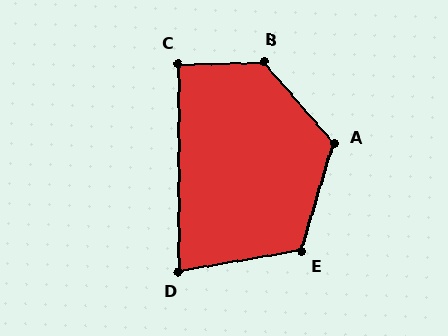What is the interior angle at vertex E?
Approximately 117 degrees (obtuse).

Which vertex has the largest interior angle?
B, at approximately 129 degrees.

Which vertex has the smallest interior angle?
D, at approximately 81 degrees.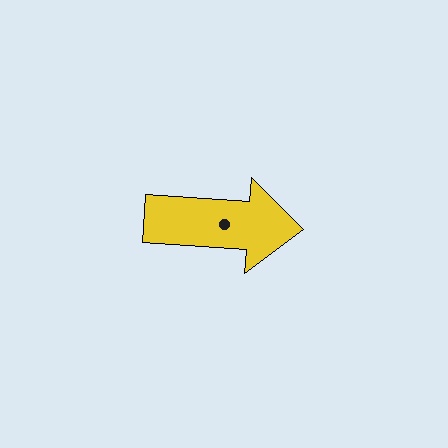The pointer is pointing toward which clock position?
Roughly 3 o'clock.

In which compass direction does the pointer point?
East.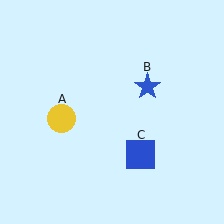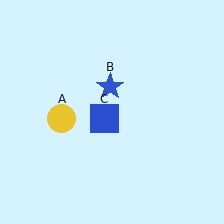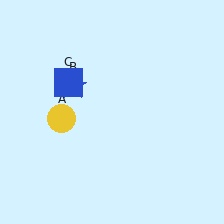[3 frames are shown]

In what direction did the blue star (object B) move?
The blue star (object B) moved left.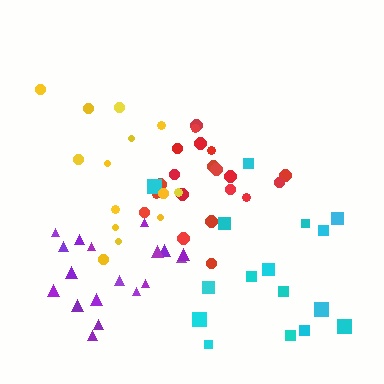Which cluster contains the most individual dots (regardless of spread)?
Red (20).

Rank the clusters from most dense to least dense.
purple, red, yellow, cyan.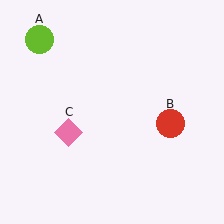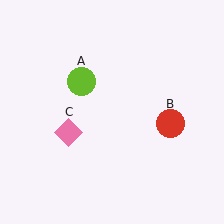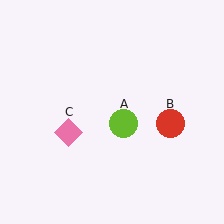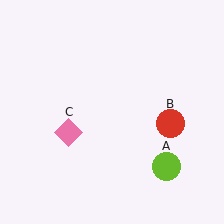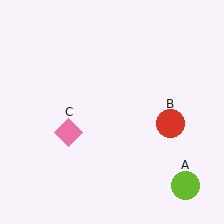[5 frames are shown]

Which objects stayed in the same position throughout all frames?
Red circle (object B) and pink diamond (object C) remained stationary.